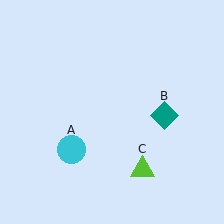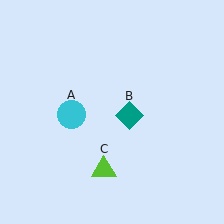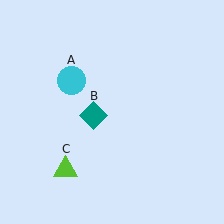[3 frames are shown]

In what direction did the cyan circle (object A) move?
The cyan circle (object A) moved up.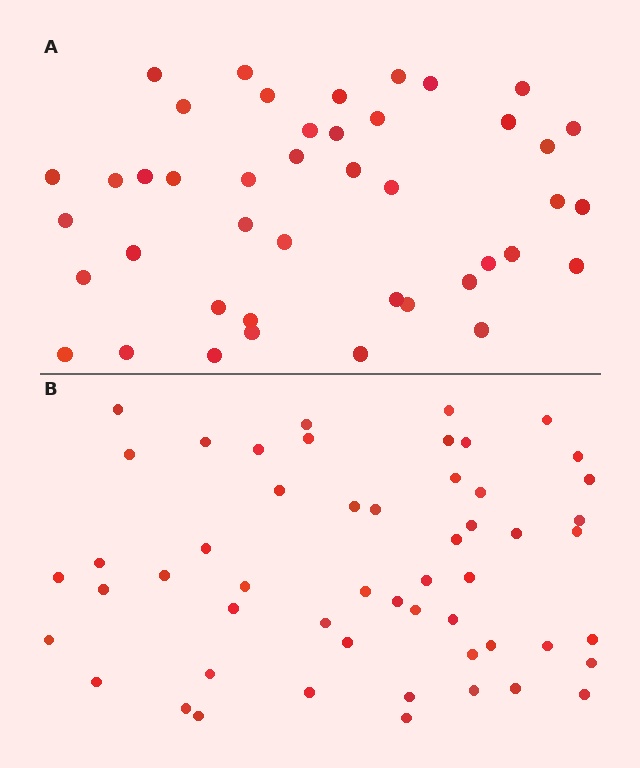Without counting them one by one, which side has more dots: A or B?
Region B (the bottom region) has more dots.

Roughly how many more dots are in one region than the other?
Region B has roughly 10 or so more dots than region A.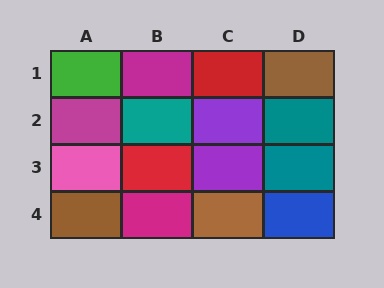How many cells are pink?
1 cell is pink.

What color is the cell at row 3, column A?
Pink.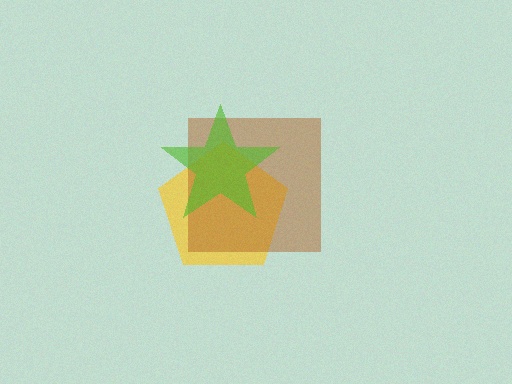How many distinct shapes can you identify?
There are 3 distinct shapes: a yellow pentagon, a brown square, a lime star.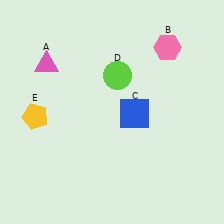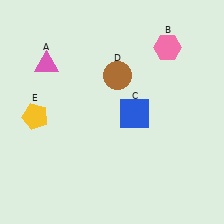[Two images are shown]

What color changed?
The circle (D) changed from lime in Image 1 to brown in Image 2.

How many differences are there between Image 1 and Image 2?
There is 1 difference between the two images.